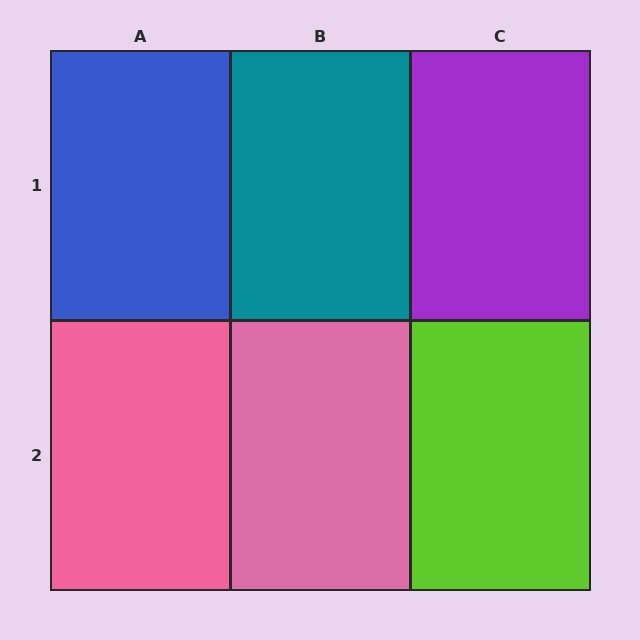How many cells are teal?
1 cell is teal.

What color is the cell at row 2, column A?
Pink.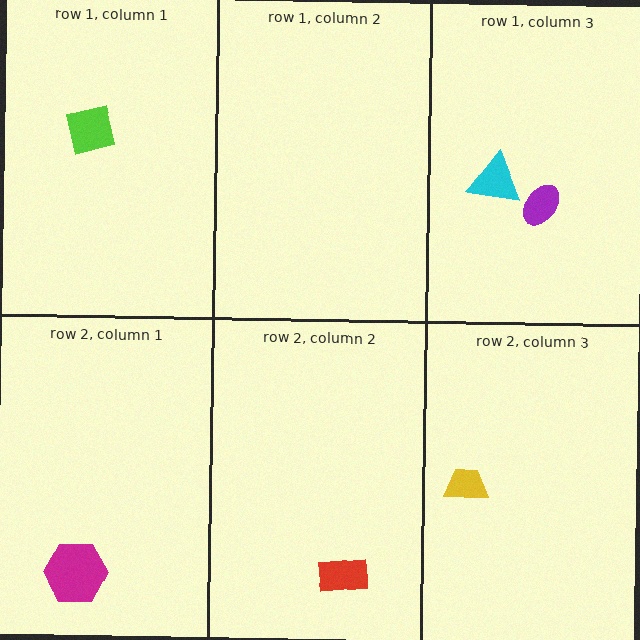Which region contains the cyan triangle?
The row 1, column 3 region.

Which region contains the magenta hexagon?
The row 2, column 1 region.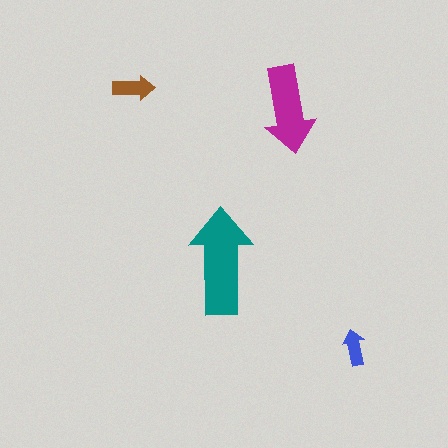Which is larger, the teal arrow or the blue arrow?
The teal one.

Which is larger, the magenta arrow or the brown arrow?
The magenta one.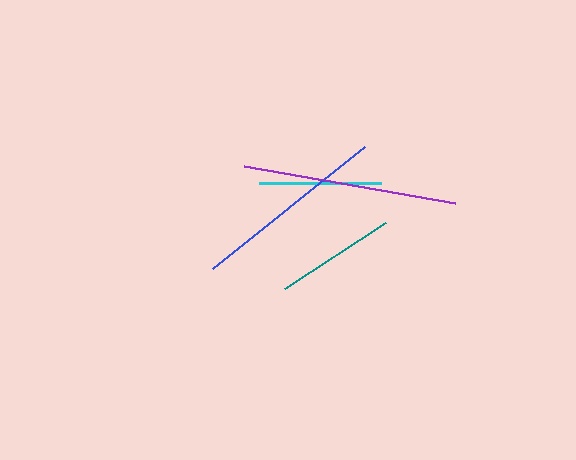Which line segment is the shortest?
The teal line is the shortest at approximately 121 pixels.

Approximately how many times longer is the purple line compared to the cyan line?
The purple line is approximately 1.7 times the length of the cyan line.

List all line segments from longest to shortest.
From longest to shortest: purple, blue, cyan, teal.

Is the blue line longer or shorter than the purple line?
The purple line is longer than the blue line.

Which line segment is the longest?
The purple line is the longest at approximately 214 pixels.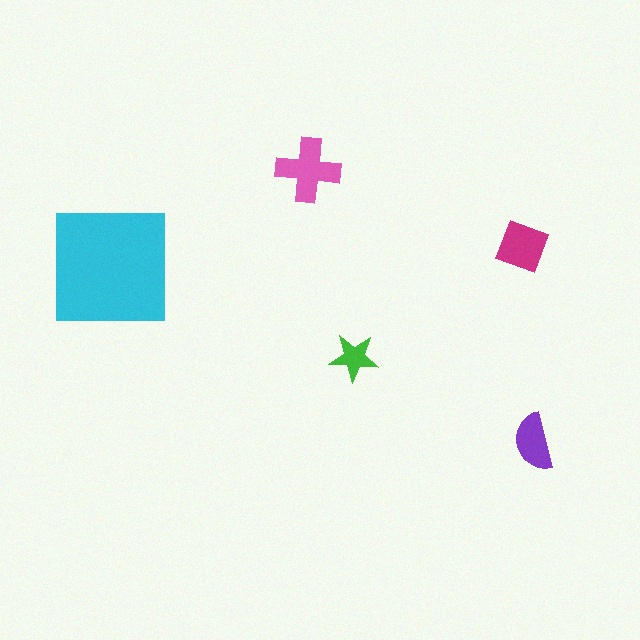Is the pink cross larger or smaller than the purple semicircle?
Larger.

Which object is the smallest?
The green star.